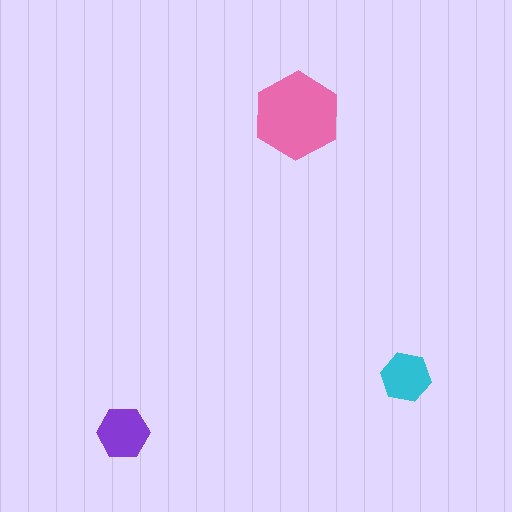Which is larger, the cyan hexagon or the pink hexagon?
The pink one.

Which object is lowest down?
The purple hexagon is bottommost.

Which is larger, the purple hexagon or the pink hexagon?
The pink one.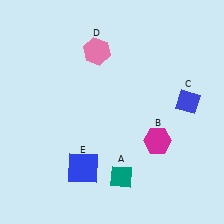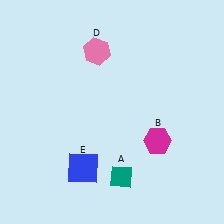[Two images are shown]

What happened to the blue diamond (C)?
The blue diamond (C) was removed in Image 2. It was in the top-right area of Image 1.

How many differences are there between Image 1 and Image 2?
There is 1 difference between the two images.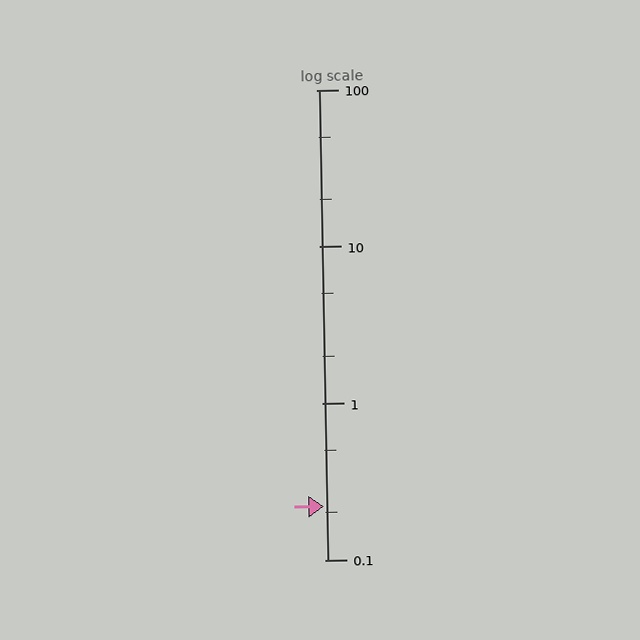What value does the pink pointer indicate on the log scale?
The pointer indicates approximately 0.22.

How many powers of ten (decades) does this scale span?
The scale spans 3 decades, from 0.1 to 100.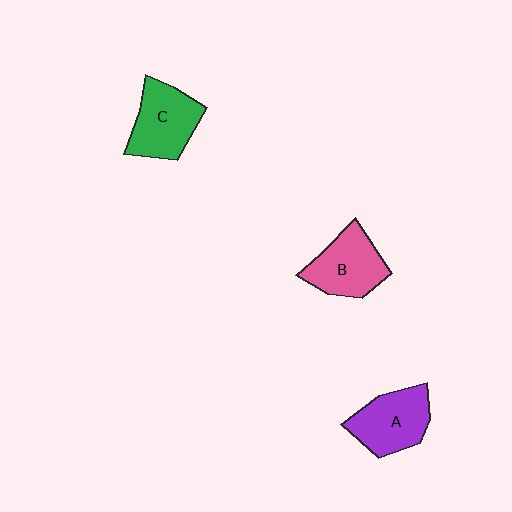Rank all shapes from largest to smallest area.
From largest to smallest: C (green), A (purple), B (pink).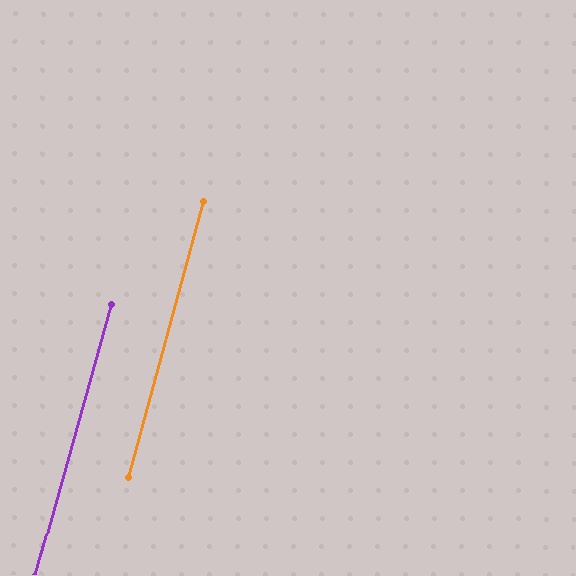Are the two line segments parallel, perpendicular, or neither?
Parallel — their directions differ by only 0.4°.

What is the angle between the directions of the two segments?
Approximately 0 degrees.